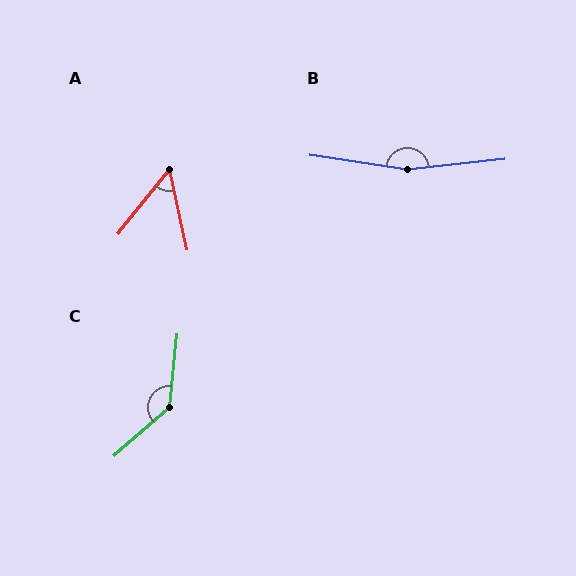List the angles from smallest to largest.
A (51°), C (138°), B (165°).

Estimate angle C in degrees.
Approximately 138 degrees.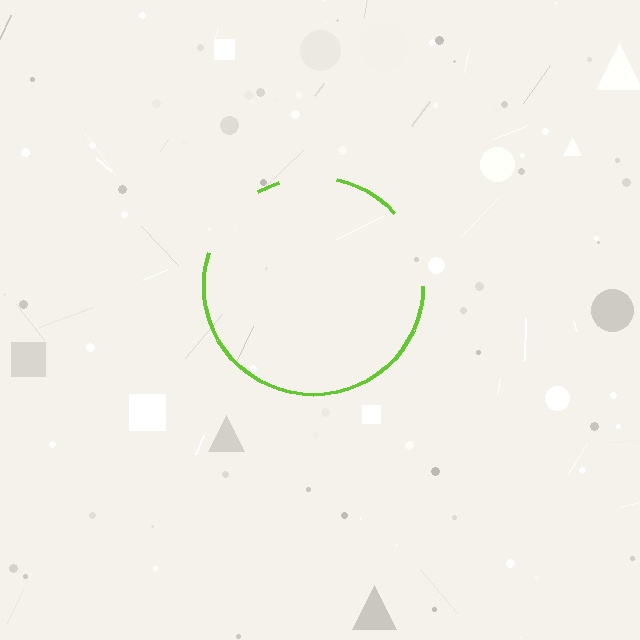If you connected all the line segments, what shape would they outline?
They would outline a circle.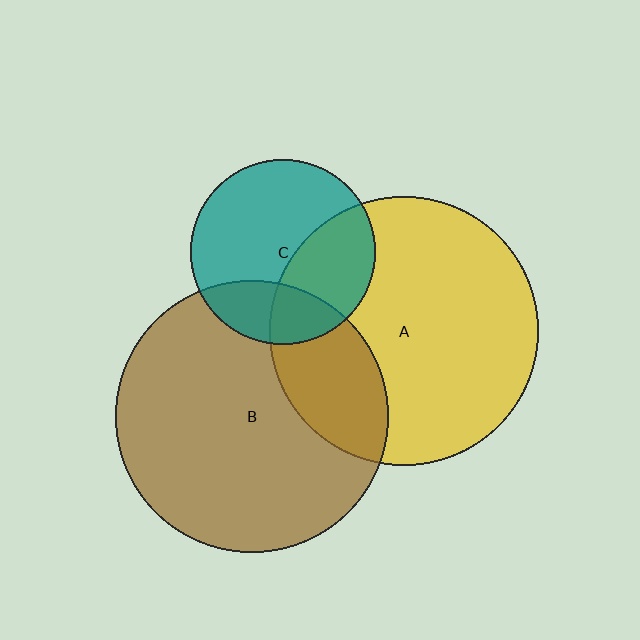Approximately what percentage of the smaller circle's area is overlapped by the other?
Approximately 35%.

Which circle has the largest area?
Circle B (brown).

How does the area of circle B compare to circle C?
Approximately 2.2 times.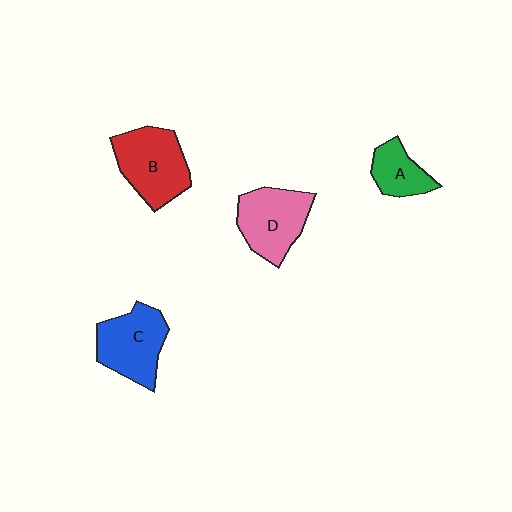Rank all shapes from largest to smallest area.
From largest to smallest: B (red), C (blue), D (pink), A (green).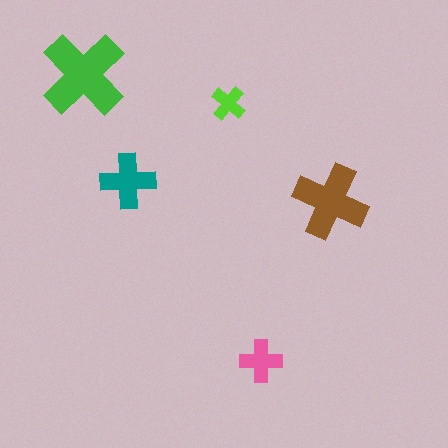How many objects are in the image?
There are 5 objects in the image.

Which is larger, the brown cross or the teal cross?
The brown one.